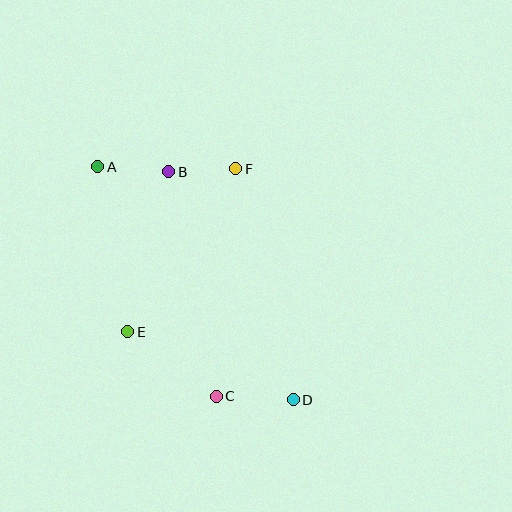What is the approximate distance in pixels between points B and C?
The distance between B and C is approximately 229 pixels.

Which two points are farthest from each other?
Points A and D are farthest from each other.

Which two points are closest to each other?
Points B and F are closest to each other.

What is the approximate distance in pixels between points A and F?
The distance between A and F is approximately 138 pixels.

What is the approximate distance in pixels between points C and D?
The distance between C and D is approximately 77 pixels.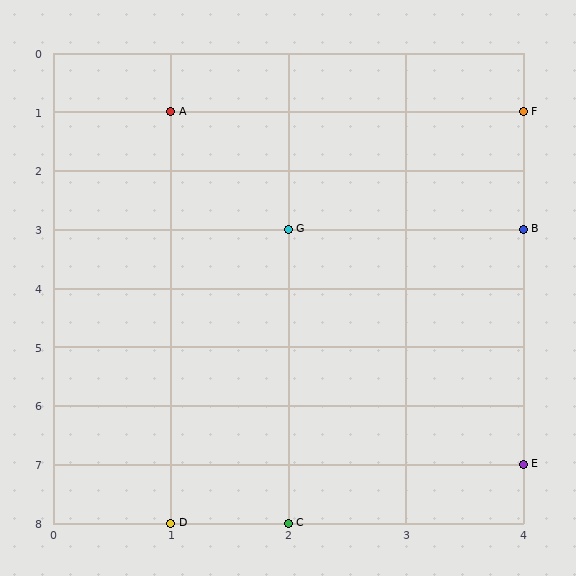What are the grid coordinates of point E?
Point E is at grid coordinates (4, 7).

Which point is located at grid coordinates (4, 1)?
Point F is at (4, 1).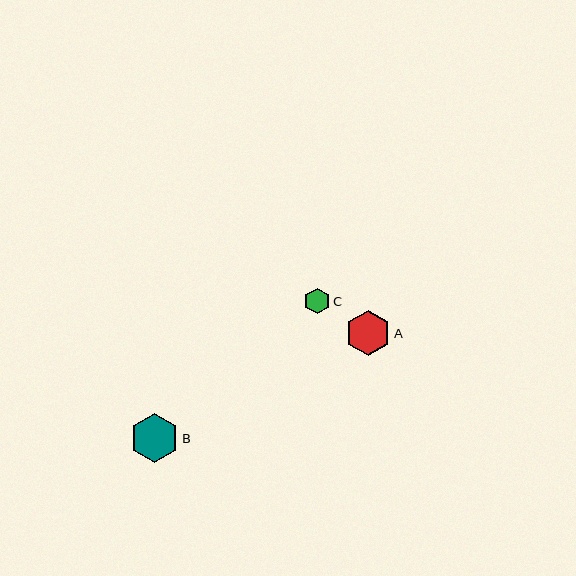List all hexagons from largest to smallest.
From largest to smallest: B, A, C.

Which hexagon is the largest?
Hexagon B is the largest with a size of approximately 49 pixels.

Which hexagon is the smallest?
Hexagon C is the smallest with a size of approximately 26 pixels.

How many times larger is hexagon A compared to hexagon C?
Hexagon A is approximately 1.8 times the size of hexagon C.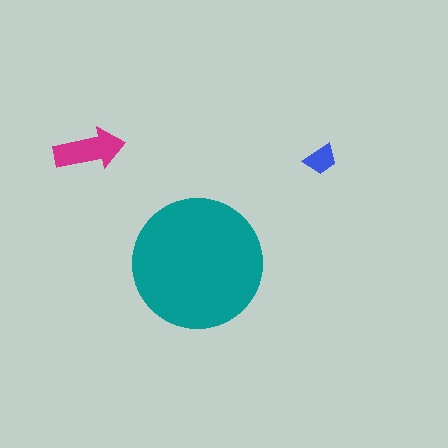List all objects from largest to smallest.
The teal circle, the magenta arrow, the blue trapezoid.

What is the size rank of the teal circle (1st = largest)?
1st.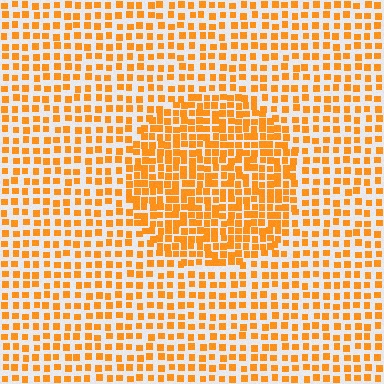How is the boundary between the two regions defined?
The boundary is defined by a change in element density (approximately 1.8x ratio). All elements are the same color, size, and shape.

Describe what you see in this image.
The image contains small orange elements arranged at two different densities. A circle-shaped region is visible where the elements are more densely packed than the surrounding area.